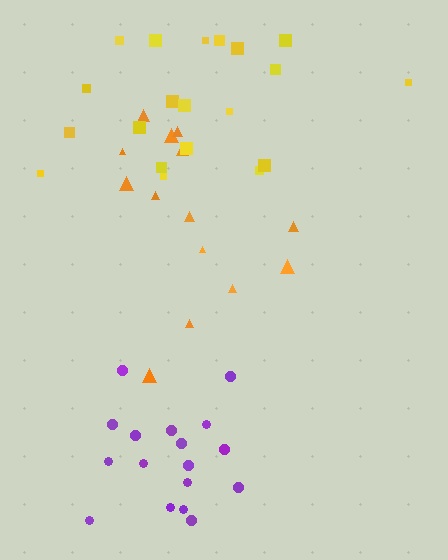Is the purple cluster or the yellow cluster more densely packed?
Purple.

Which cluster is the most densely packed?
Purple.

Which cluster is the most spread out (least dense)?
Orange.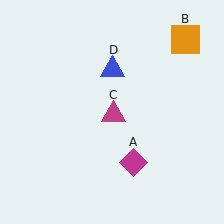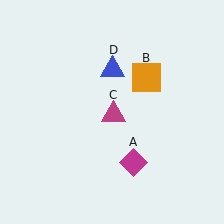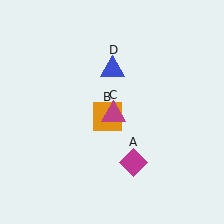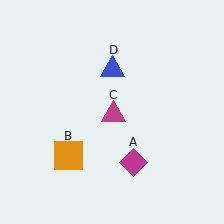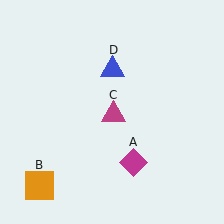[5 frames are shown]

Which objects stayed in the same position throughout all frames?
Magenta diamond (object A) and magenta triangle (object C) and blue triangle (object D) remained stationary.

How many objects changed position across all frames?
1 object changed position: orange square (object B).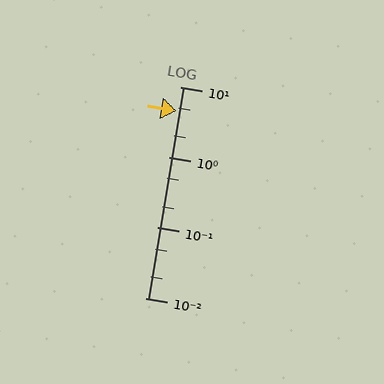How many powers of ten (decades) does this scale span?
The scale spans 3 decades, from 0.01 to 10.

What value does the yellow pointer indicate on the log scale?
The pointer indicates approximately 4.6.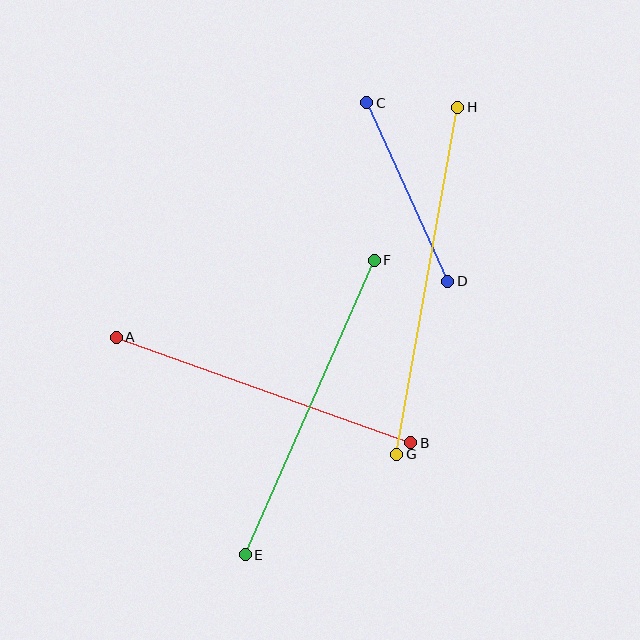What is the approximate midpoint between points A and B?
The midpoint is at approximately (263, 390) pixels.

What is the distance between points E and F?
The distance is approximately 322 pixels.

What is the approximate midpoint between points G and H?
The midpoint is at approximately (427, 281) pixels.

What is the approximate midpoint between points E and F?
The midpoint is at approximately (310, 408) pixels.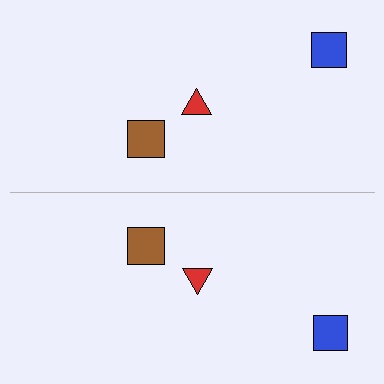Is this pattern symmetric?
Yes, this pattern has bilateral (reflection) symmetry.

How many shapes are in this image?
There are 6 shapes in this image.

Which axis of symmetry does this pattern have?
The pattern has a horizontal axis of symmetry running through the center of the image.